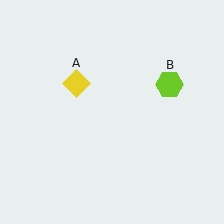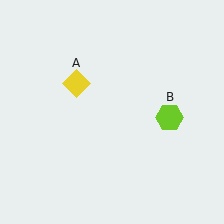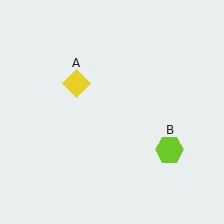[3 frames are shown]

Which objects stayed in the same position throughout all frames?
Yellow diamond (object A) remained stationary.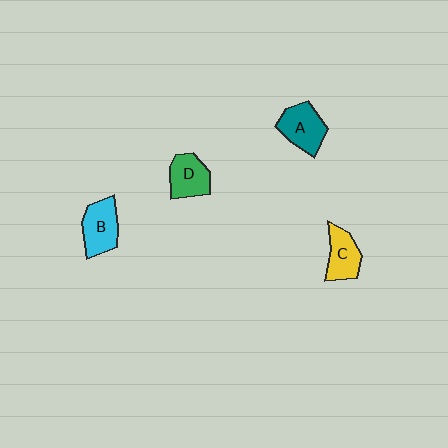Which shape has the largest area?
Shape B (cyan).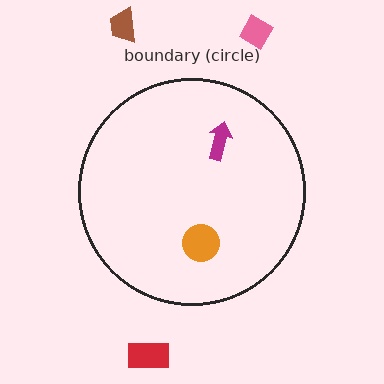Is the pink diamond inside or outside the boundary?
Outside.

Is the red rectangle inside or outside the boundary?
Outside.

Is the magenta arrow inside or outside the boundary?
Inside.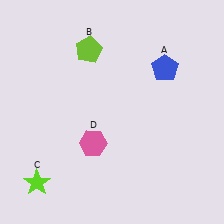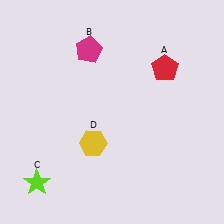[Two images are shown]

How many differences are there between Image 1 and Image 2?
There are 3 differences between the two images.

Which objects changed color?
A changed from blue to red. B changed from lime to magenta. D changed from pink to yellow.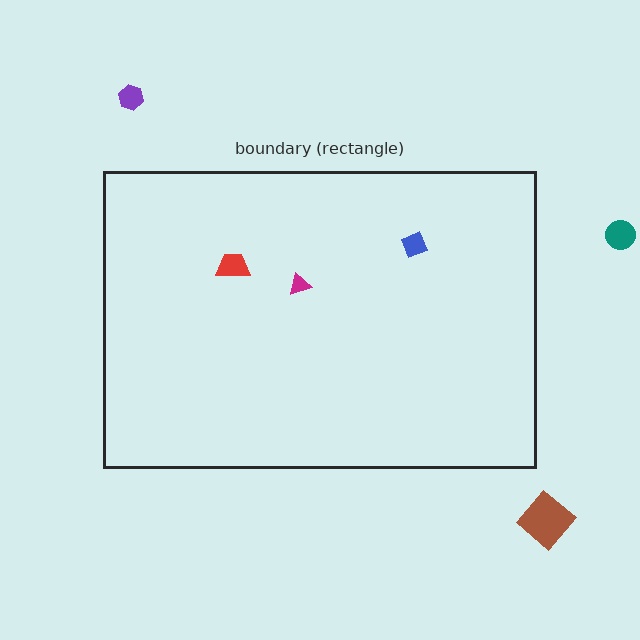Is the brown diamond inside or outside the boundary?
Outside.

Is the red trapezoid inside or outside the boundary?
Inside.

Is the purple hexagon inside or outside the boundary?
Outside.